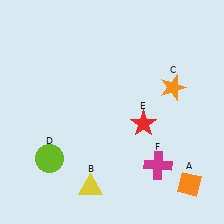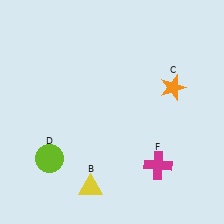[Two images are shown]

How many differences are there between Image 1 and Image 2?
There are 2 differences between the two images.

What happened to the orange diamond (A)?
The orange diamond (A) was removed in Image 2. It was in the bottom-right area of Image 1.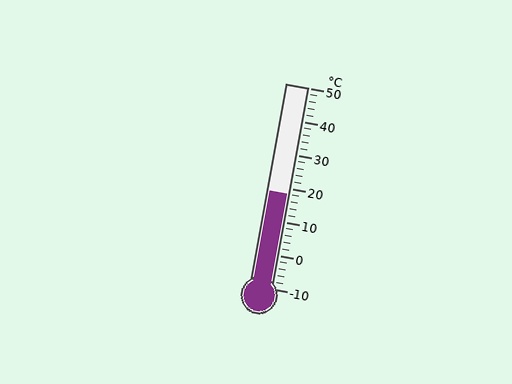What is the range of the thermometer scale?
The thermometer scale ranges from -10°C to 50°C.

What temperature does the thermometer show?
The thermometer shows approximately 18°C.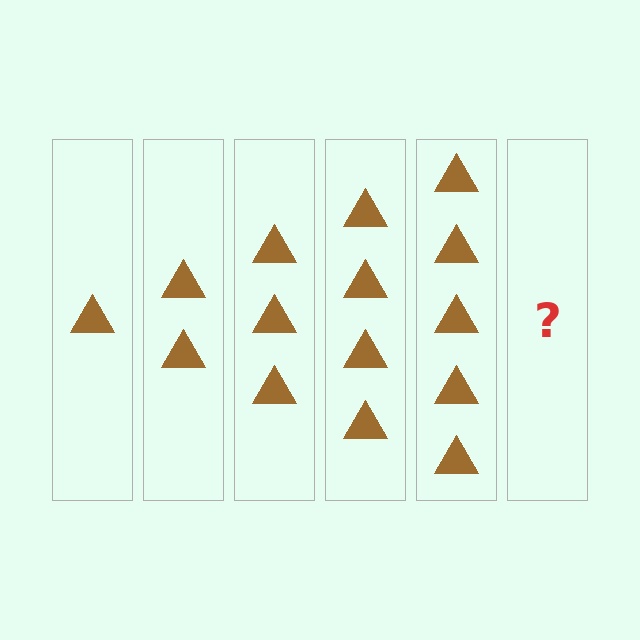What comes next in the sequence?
The next element should be 6 triangles.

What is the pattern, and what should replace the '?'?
The pattern is that each step adds one more triangle. The '?' should be 6 triangles.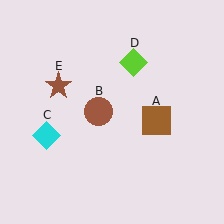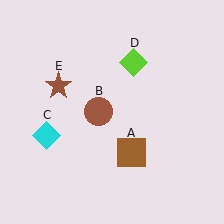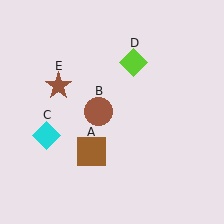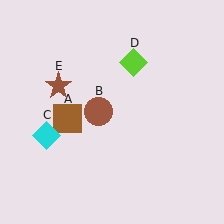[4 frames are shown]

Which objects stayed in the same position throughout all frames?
Brown circle (object B) and cyan diamond (object C) and lime diamond (object D) and brown star (object E) remained stationary.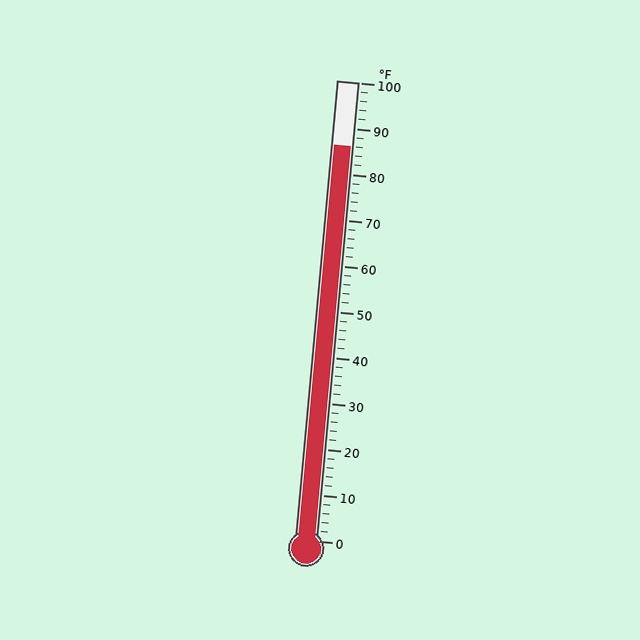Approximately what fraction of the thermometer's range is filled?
The thermometer is filled to approximately 85% of its range.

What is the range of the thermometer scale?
The thermometer scale ranges from 0°F to 100°F.